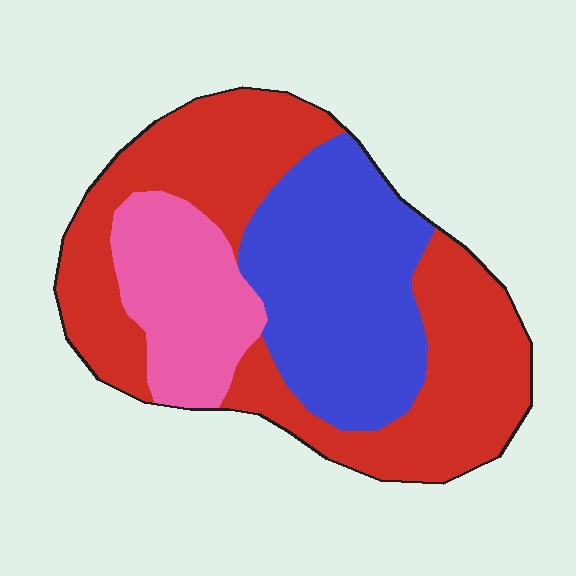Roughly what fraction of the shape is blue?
Blue takes up about one third (1/3) of the shape.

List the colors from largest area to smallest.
From largest to smallest: red, blue, pink.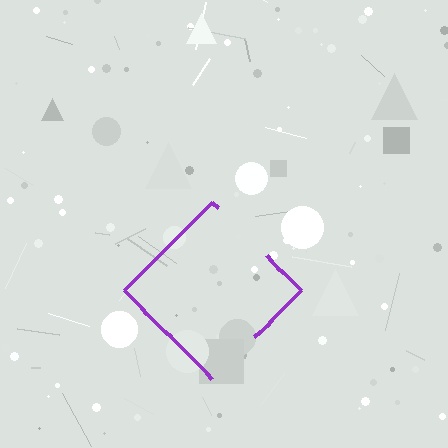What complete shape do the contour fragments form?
The contour fragments form a diamond.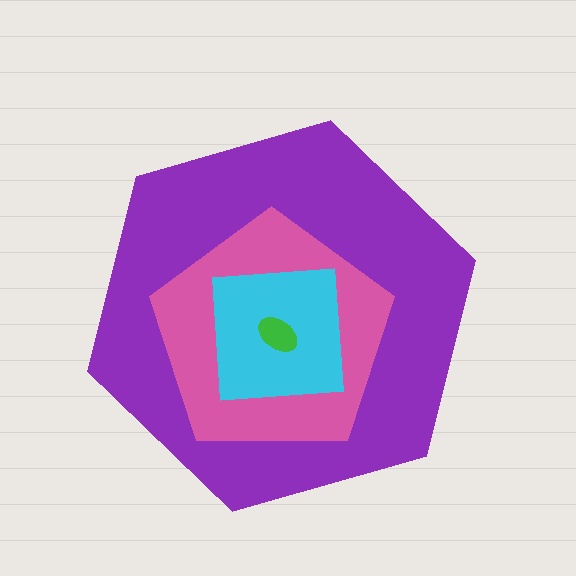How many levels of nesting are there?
4.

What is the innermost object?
The green ellipse.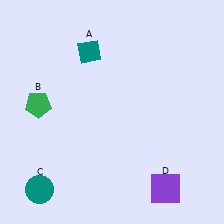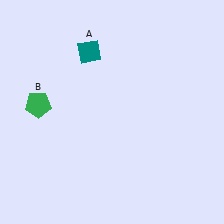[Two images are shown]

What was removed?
The purple square (D), the teal circle (C) were removed in Image 2.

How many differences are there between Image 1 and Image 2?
There are 2 differences between the two images.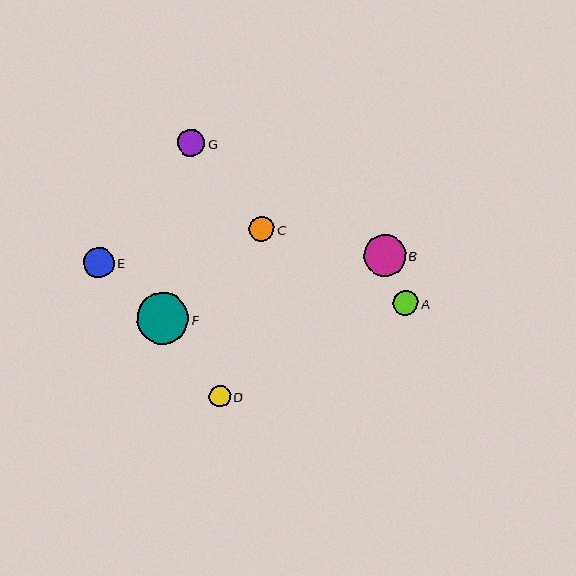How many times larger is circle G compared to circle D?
Circle G is approximately 1.2 times the size of circle D.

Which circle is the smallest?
Circle D is the smallest with a size of approximately 22 pixels.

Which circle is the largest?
Circle F is the largest with a size of approximately 52 pixels.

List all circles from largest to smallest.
From largest to smallest: F, B, E, G, C, A, D.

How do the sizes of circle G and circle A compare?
Circle G and circle A are approximately the same size.